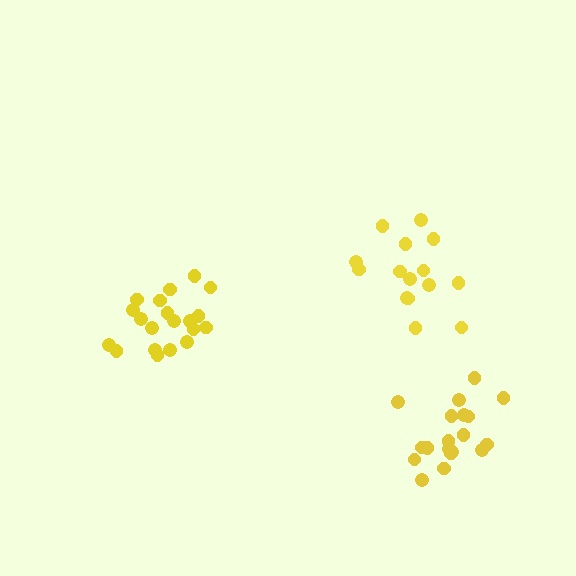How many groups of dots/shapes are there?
There are 3 groups.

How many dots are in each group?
Group 1: 15 dots, Group 2: 19 dots, Group 3: 20 dots (54 total).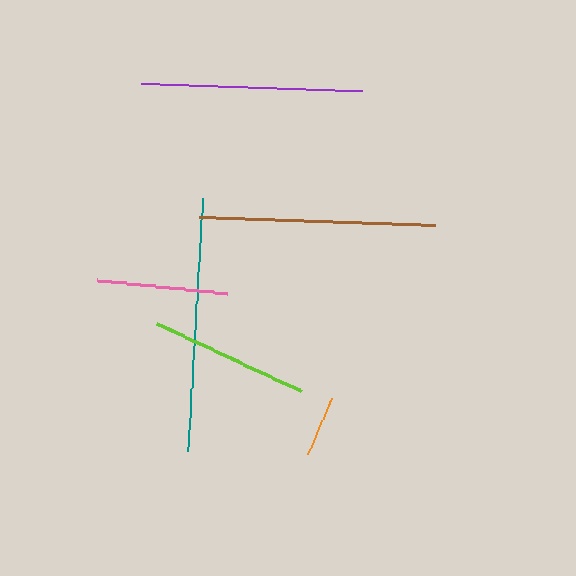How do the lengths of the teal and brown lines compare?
The teal and brown lines are approximately the same length.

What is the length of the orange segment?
The orange segment is approximately 62 pixels long.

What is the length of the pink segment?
The pink segment is approximately 130 pixels long.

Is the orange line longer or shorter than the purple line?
The purple line is longer than the orange line.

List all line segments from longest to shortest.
From longest to shortest: teal, brown, purple, lime, pink, orange.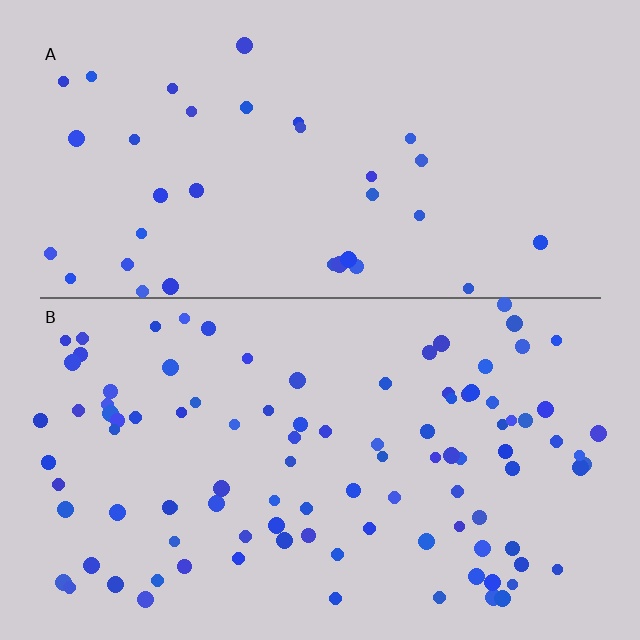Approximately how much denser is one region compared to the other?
Approximately 2.9× — region B over region A.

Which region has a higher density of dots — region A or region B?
B (the bottom).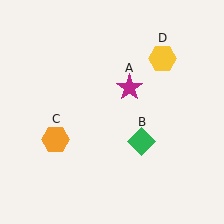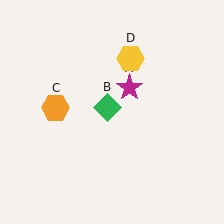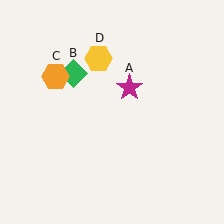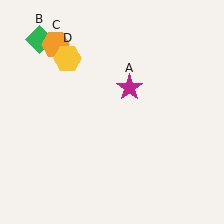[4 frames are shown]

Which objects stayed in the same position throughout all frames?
Magenta star (object A) remained stationary.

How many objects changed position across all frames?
3 objects changed position: green diamond (object B), orange hexagon (object C), yellow hexagon (object D).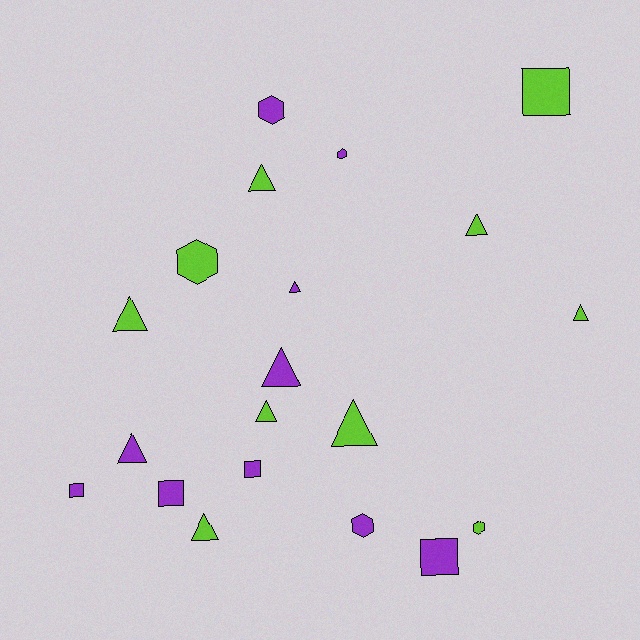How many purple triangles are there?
There are 3 purple triangles.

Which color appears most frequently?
Purple, with 10 objects.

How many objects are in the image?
There are 20 objects.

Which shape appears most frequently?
Triangle, with 10 objects.